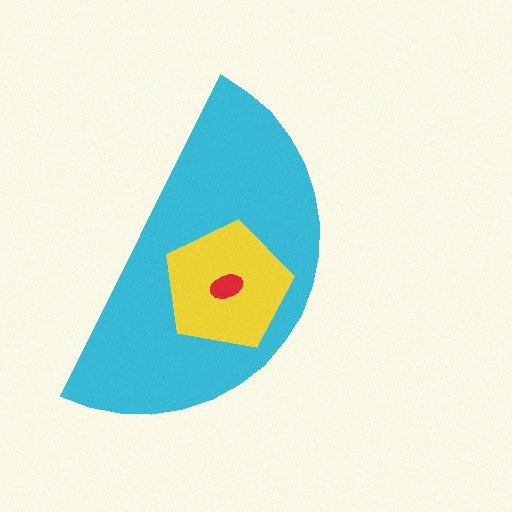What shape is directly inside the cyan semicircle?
The yellow pentagon.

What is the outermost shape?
The cyan semicircle.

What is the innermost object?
The red ellipse.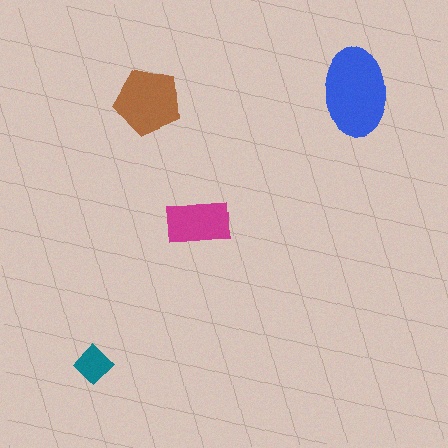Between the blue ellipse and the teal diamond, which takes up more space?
The blue ellipse.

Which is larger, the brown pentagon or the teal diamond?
The brown pentagon.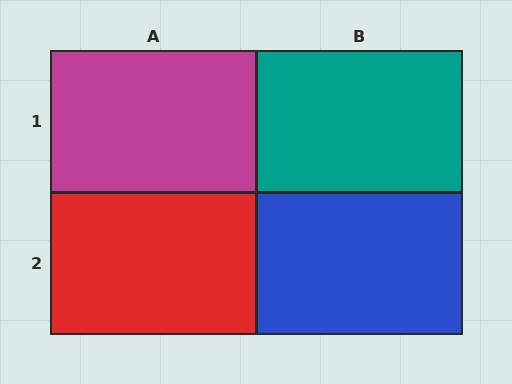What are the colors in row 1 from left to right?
Magenta, teal.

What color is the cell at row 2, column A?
Red.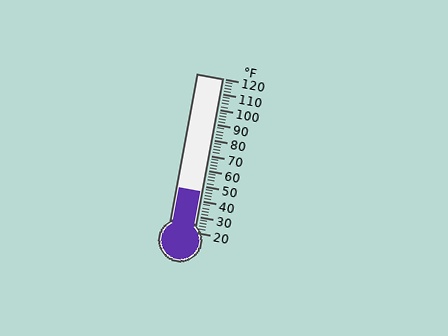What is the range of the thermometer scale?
The thermometer scale ranges from 20°F to 120°F.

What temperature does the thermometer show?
The thermometer shows approximately 46°F.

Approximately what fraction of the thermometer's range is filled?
The thermometer is filled to approximately 25% of its range.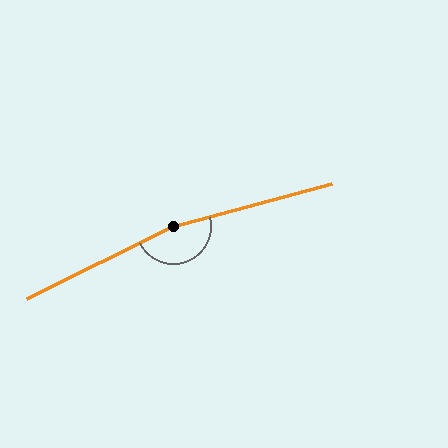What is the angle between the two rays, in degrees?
Approximately 169 degrees.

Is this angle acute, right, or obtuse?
It is obtuse.